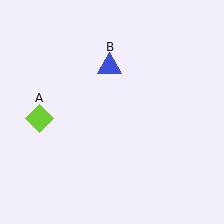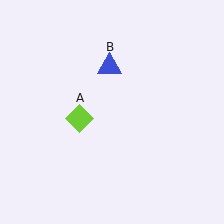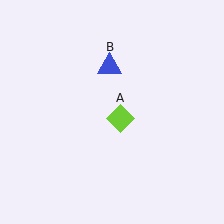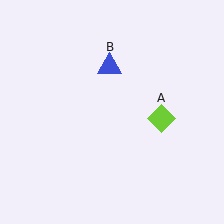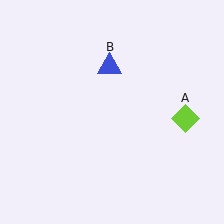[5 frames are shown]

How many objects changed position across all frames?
1 object changed position: lime diamond (object A).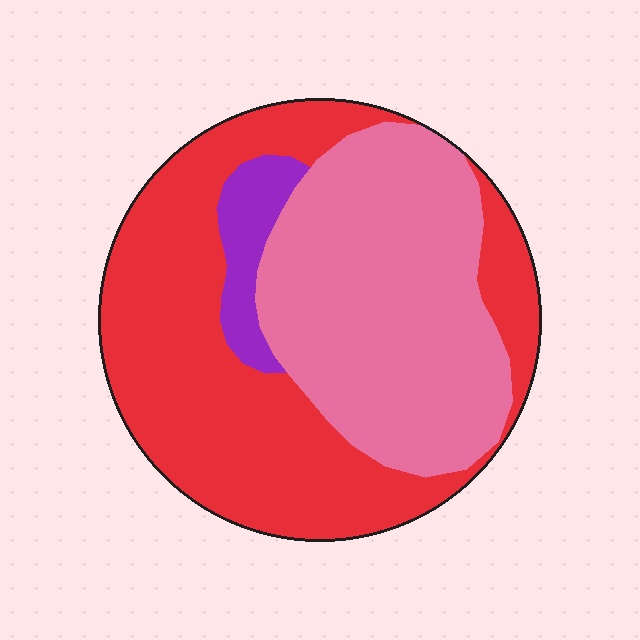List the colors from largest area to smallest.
From largest to smallest: red, pink, purple.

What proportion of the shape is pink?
Pink takes up about two fifths (2/5) of the shape.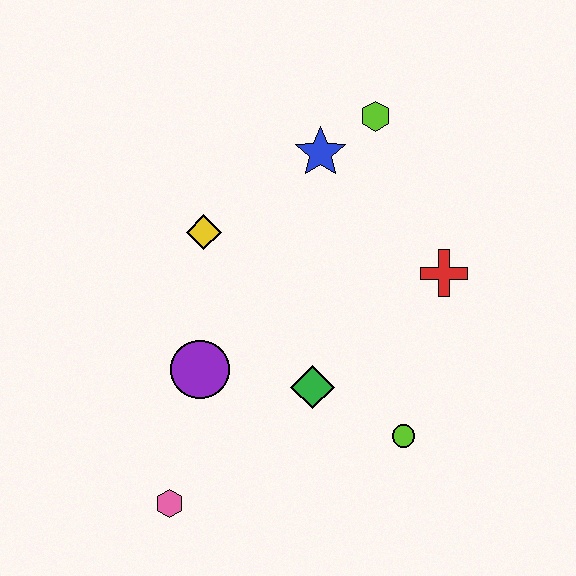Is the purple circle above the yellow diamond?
No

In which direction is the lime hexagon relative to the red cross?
The lime hexagon is above the red cross.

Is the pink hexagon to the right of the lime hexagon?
No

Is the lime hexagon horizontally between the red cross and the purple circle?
Yes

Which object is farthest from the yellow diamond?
The lime circle is farthest from the yellow diamond.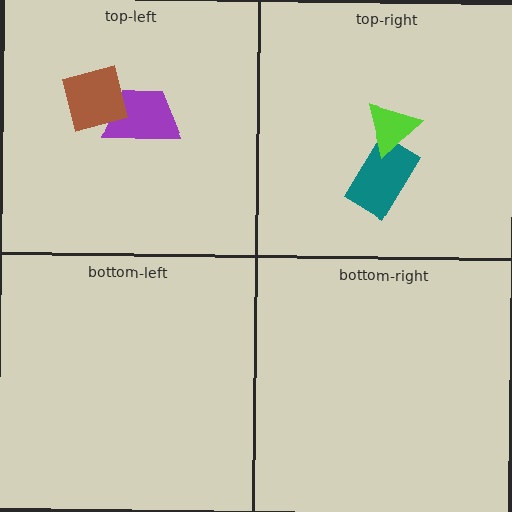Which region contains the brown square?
The top-left region.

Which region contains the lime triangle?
The top-right region.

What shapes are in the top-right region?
The teal rectangle, the lime triangle.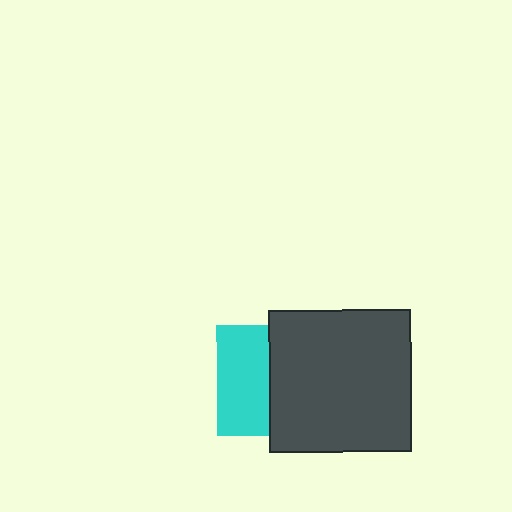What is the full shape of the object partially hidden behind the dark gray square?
The partially hidden object is a cyan square.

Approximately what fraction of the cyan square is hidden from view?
Roughly 54% of the cyan square is hidden behind the dark gray square.